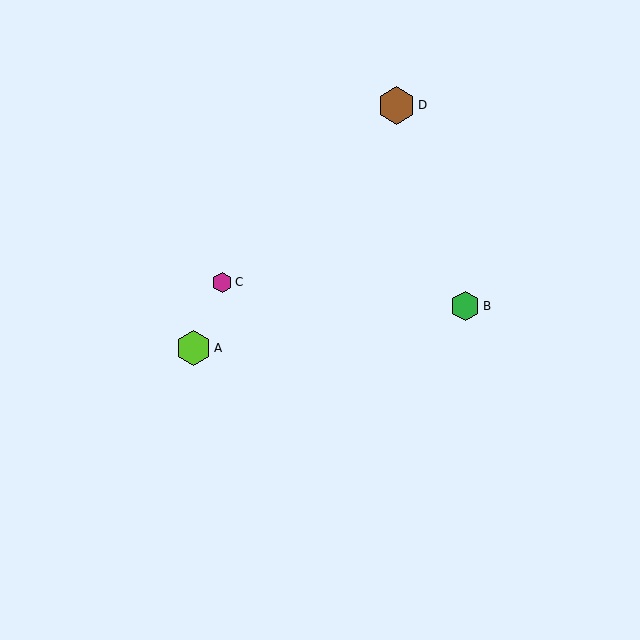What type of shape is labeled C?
Shape C is a magenta hexagon.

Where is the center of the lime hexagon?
The center of the lime hexagon is at (194, 348).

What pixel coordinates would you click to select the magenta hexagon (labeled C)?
Click at (222, 282) to select the magenta hexagon C.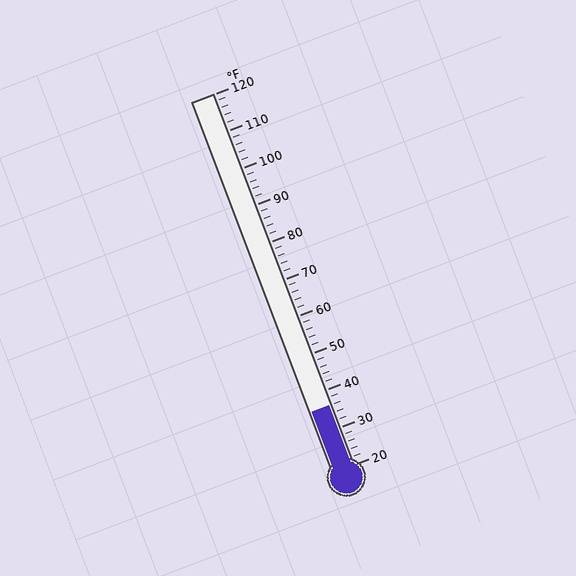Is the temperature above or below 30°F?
The temperature is above 30°F.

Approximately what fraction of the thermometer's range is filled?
The thermometer is filled to approximately 15% of its range.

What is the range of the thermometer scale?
The thermometer scale ranges from 20°F to 120°F.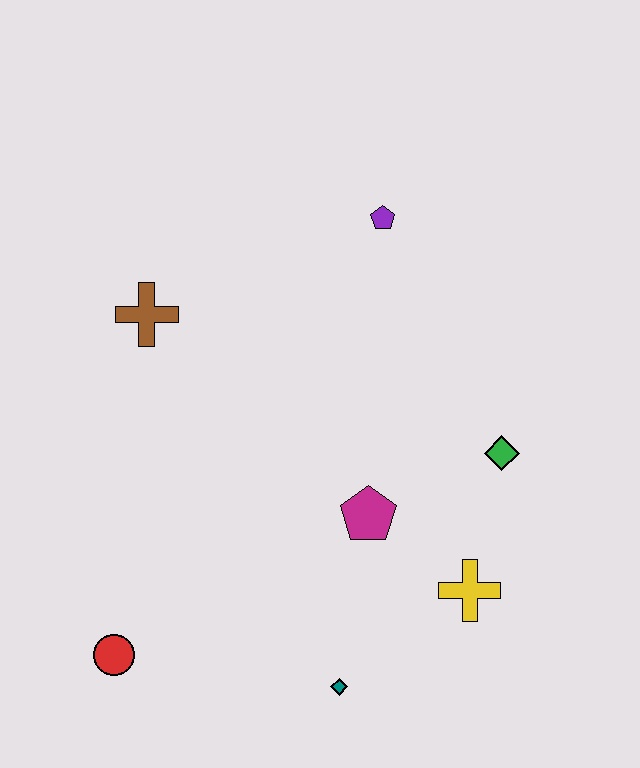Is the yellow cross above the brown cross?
No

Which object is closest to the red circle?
The teal diamond is closest to the red circle.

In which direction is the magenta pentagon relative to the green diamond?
The magenta pentagon is to the left of the green diamond.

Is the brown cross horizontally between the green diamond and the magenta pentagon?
No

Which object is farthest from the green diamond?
The red circle is farthest from the green diamond.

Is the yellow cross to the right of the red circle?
Yes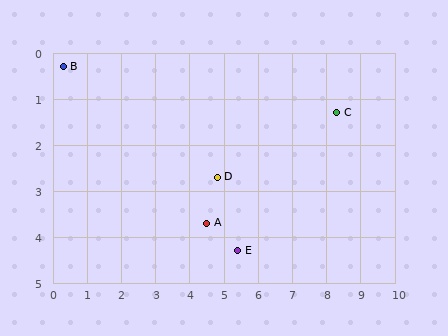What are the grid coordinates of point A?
Point A is at approximately (4.5, 3.7).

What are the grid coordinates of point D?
Point D is at approximately (4.8, 2.7).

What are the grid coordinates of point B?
Point B is at approximately (0.3, 0.3).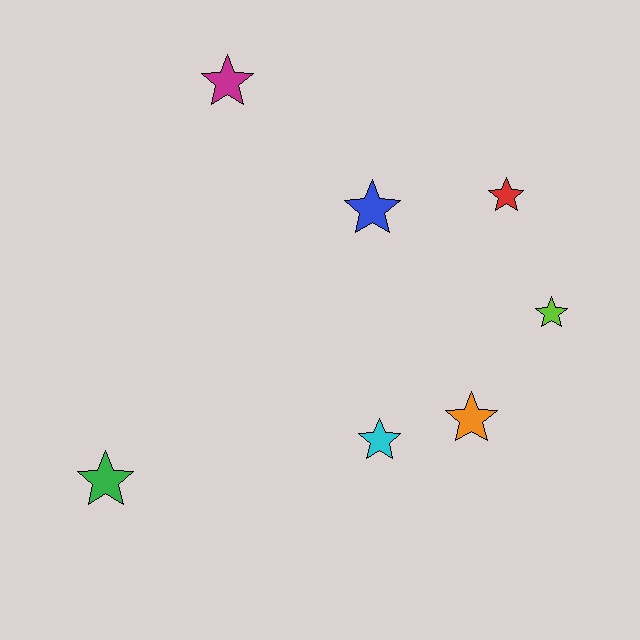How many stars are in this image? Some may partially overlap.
There are 7 stars.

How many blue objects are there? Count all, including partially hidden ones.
There is 1 blue object.